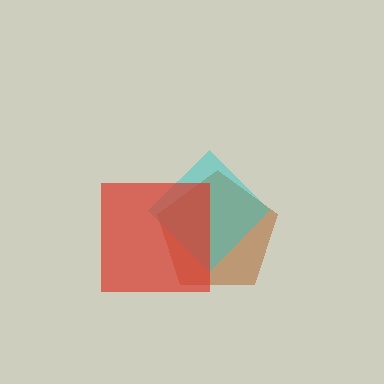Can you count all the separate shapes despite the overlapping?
Yes, there are 3 separate shapes.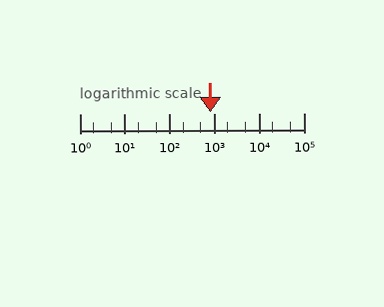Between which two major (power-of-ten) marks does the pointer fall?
The pointer is between 100 and 1000.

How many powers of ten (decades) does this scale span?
The scale spans 5 decades, from 1 to 100000.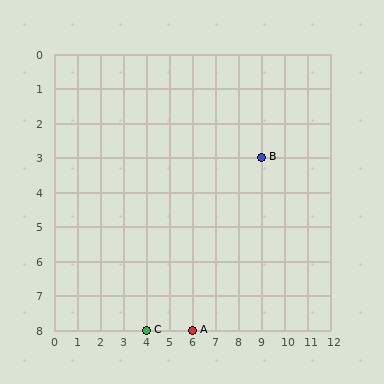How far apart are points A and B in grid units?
Points A and B are 3 columns and 5 rows apart (about 5.8 grid units diagonally).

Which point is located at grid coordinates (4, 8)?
Point C is at (4, 8).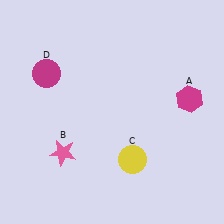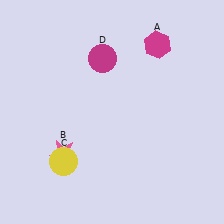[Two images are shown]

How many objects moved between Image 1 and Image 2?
3 objects moved between the two images.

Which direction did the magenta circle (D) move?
The magenta circle (D) moved right.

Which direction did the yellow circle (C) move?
The yellow circle (C) moved left.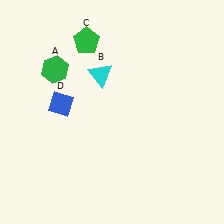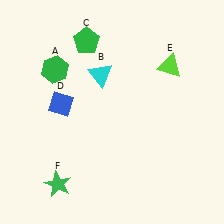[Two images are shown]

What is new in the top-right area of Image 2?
A lime triangle (E) was added in the top-right area of Image 2.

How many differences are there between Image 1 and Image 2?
There are 2 differences between the two images.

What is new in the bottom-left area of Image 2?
A green star (F) was added in the bottom-left area of Image 2.